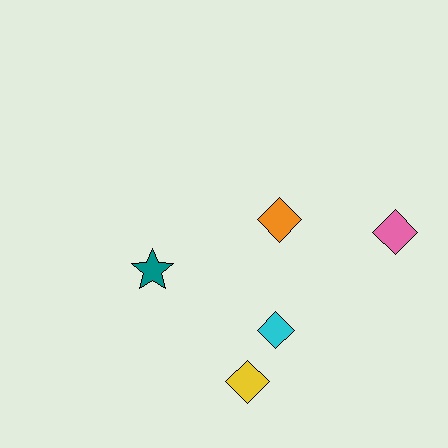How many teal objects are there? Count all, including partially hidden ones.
There is 1 teal object.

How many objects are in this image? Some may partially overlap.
There are 5 objects.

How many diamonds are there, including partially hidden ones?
There are 4 diamonds.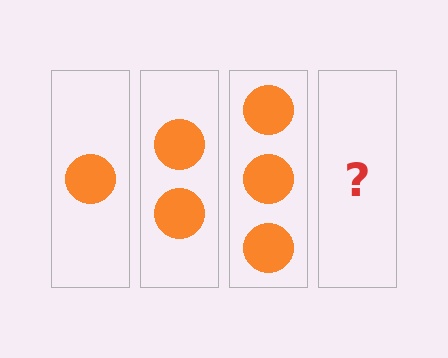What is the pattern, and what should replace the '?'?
The pattern is that each step adds one more circle. The '?' should be 4 circles.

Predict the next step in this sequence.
The next step is 4 circles.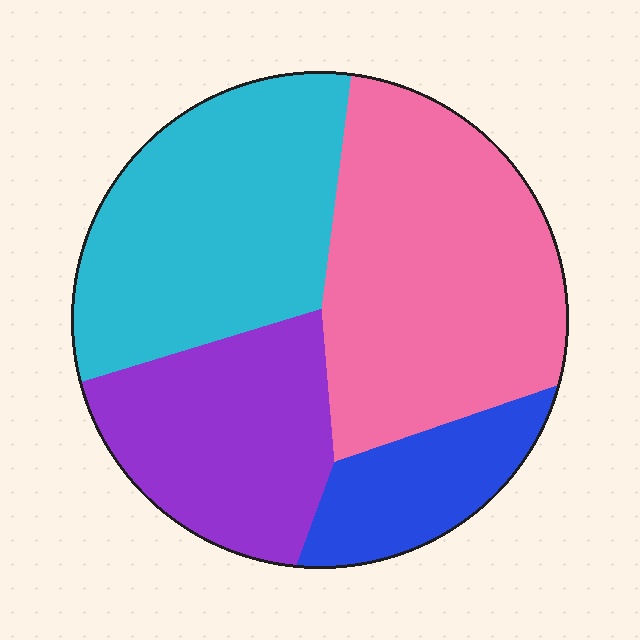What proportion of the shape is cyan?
Cyan takes up about one third (1/3) of the shape.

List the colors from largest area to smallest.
From largest to smallest: pink, cyan, purple, blue.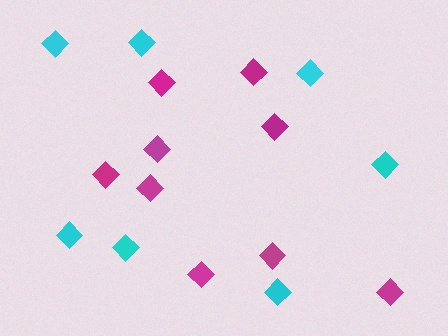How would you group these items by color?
There are 2 groups: one group of magenta diamonds (9) and one group of cyan diamonds (7).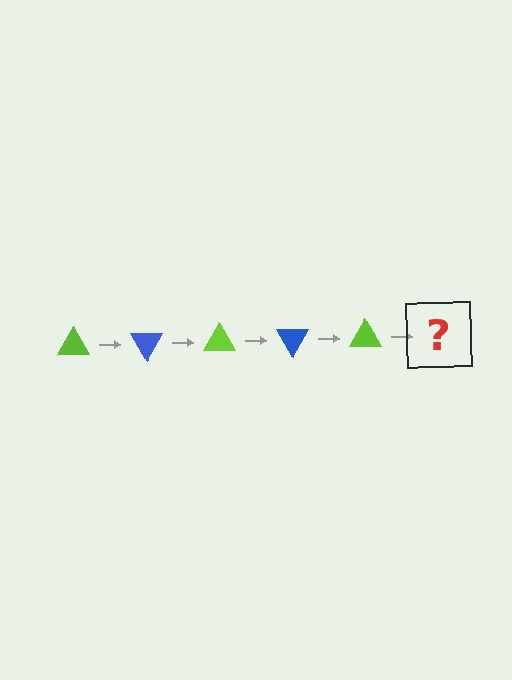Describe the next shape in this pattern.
It should be a blue triangle, rotated 300 degrees from the start.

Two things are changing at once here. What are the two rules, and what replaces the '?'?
The two rules are that it rotates 60 degrees each step and the color cycles through lime and blue. The '?' should be a blue triangle, rotated 300 degrees from the start.